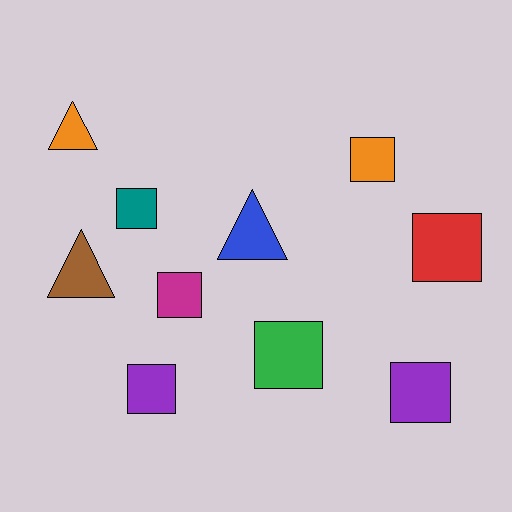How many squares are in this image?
There are 7 squares.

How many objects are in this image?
There are 10 objects.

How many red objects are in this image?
There is 1 red object.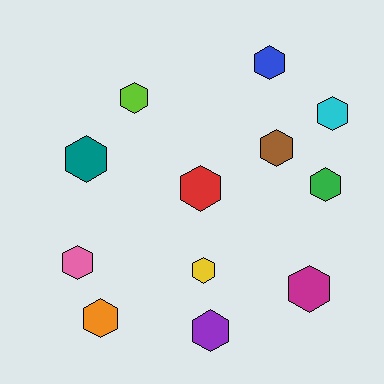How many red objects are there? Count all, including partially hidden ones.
There is 1 red object.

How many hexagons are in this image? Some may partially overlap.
There are 12 hexagons.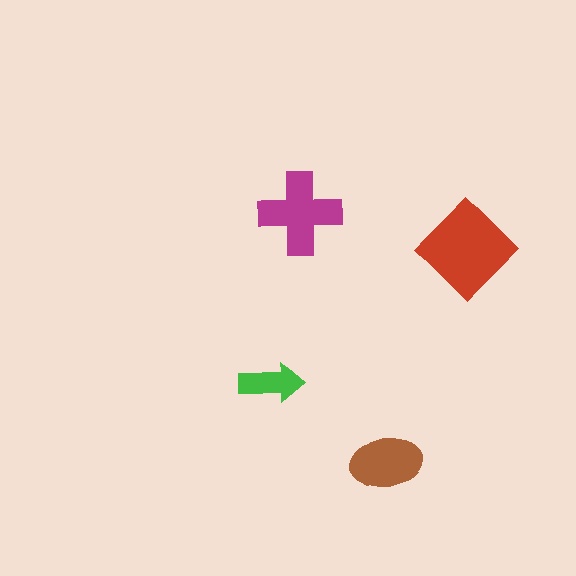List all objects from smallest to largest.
The green arrow, the brown ellipse, the magenta cross, the red diamond.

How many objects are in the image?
There are 4 objects in the image.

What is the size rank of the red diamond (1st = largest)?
1st.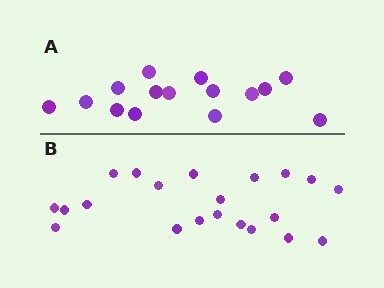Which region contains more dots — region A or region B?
Region B (the bottom region) has more dots.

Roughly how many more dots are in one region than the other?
Region B has about 6 more dots than region A.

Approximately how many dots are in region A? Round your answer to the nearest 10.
About 20 dots. (The exact count is 15, which rounds to 20.)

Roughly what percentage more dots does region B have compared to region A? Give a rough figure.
About 40% more.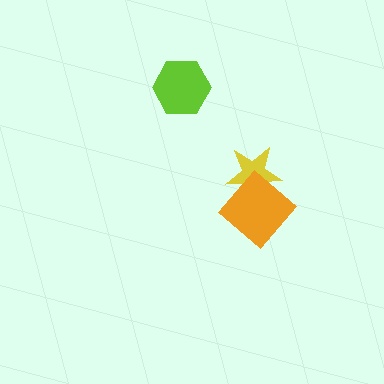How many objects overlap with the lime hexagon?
0 objects overlap with the lime hexagon.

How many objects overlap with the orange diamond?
1 object overlaps with the orange diamond.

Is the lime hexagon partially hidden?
No, no other shape covers it.